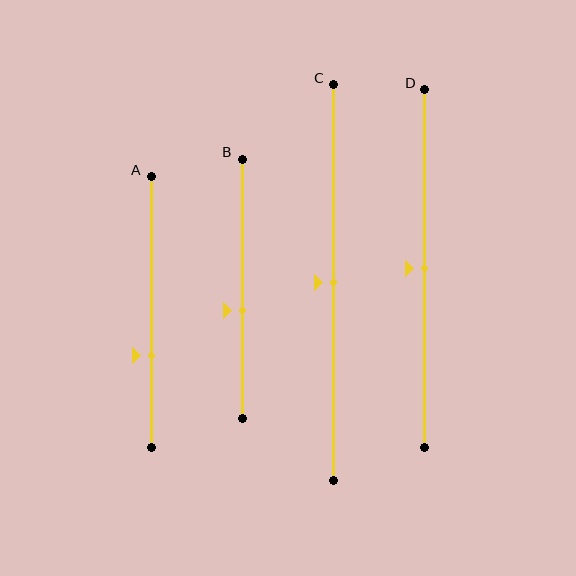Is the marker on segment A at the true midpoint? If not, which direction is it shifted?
No, the marker on segment A is shifted downward by about 16% of the segment length.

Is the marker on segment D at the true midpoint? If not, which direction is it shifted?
Yes, the marker on segment D is at the true midpoint.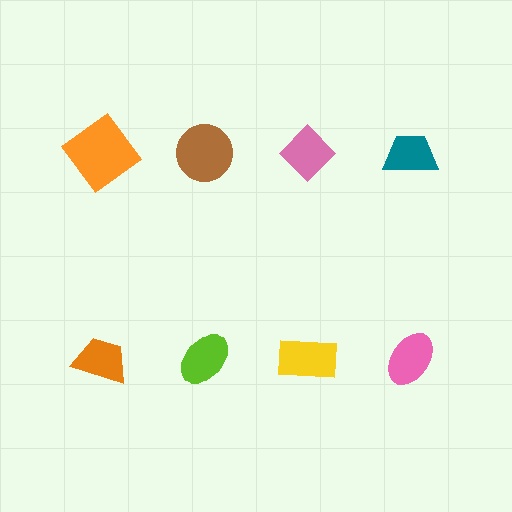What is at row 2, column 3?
A yellow rectangle.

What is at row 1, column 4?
A teal trapezoid.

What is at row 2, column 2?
A lime ellipse.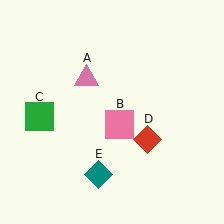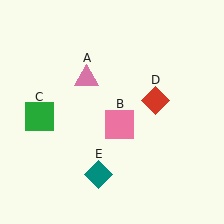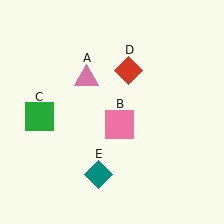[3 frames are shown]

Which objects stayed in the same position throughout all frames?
Pink triangle (object A) and pink square (object B) and green square (object C) and teal diamond (object E) remained stationary.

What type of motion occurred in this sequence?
The red diamond (object D) rotated counterclockwise around the center of the scene.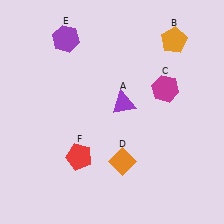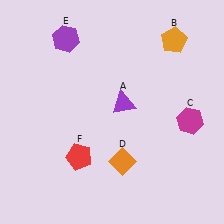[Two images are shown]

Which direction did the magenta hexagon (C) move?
The magenta hexagon (C) moved down.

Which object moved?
The magenta hexagon (C) moved down.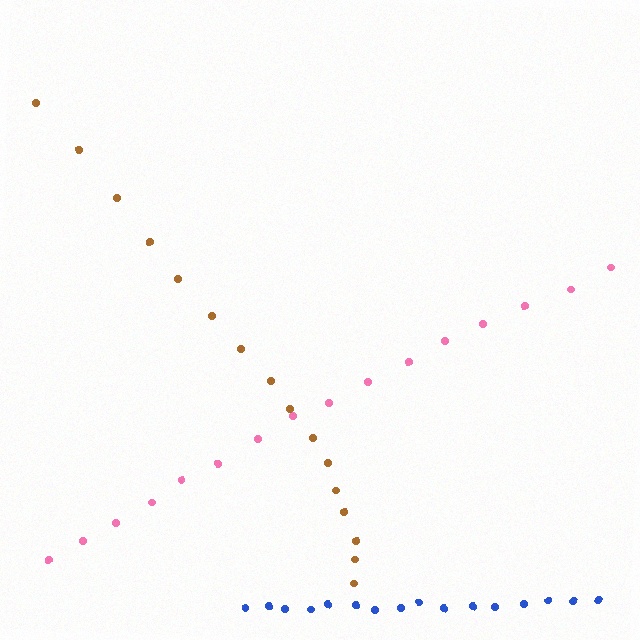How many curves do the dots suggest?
There are 3 distinct paths.